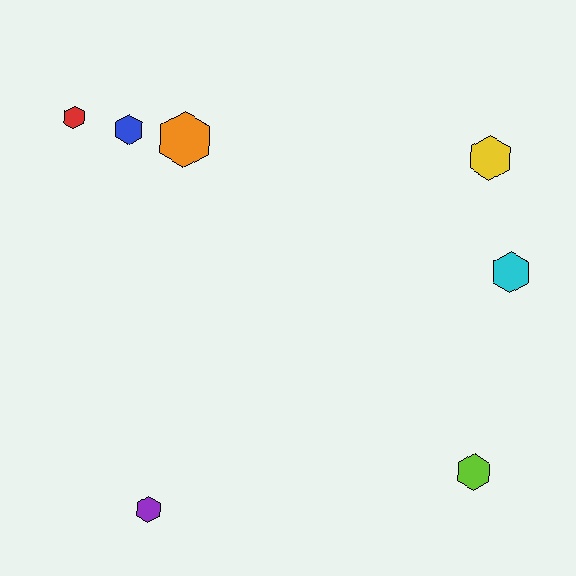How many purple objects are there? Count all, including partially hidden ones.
There is 1 purple object.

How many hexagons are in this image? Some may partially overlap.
There are 7 hexagons.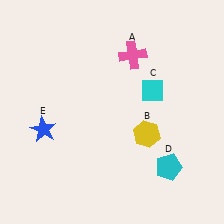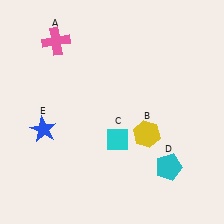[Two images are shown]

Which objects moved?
The objects that moved are: the pink cross (A), the cyan diamond (C).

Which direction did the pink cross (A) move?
The pink cross (A) moved left.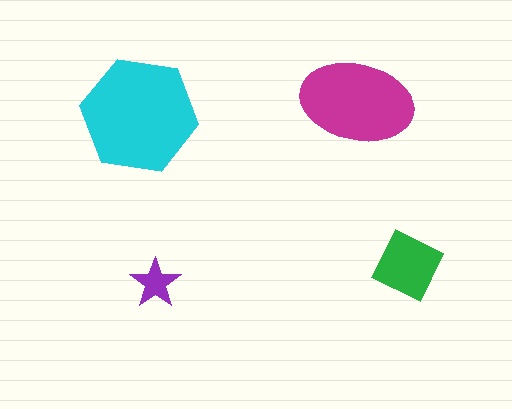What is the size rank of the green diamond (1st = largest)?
3rd.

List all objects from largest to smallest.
The cyan hexagon, the magenta ellipse, the green diamond, the purple star.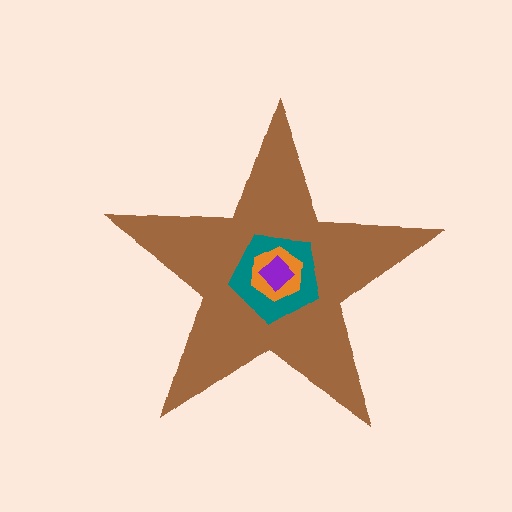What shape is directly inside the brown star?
The teal pentagon.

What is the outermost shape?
The brown star.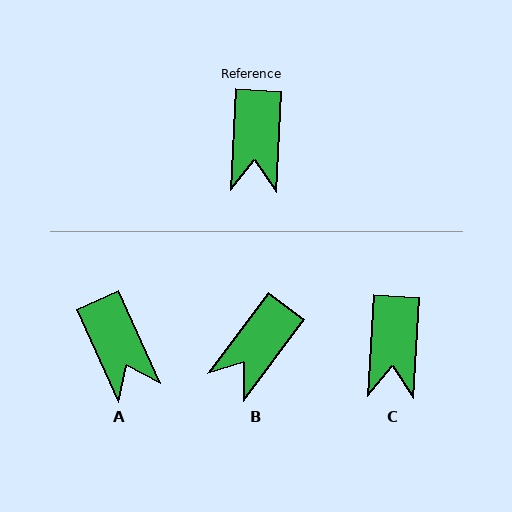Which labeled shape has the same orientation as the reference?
C.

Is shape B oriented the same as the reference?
No, it is off by about 34 degrees.